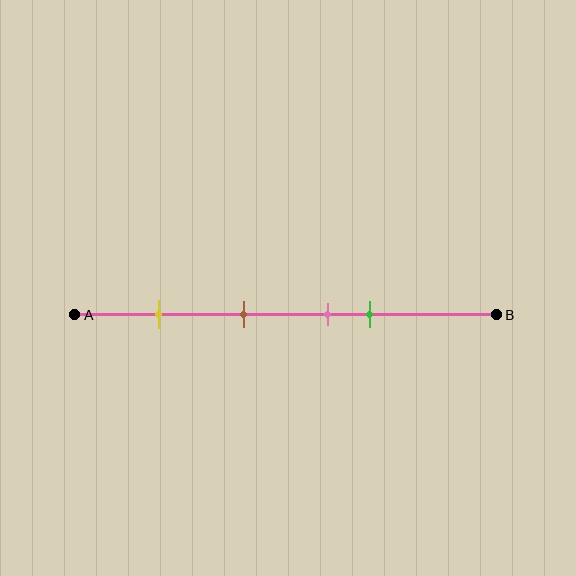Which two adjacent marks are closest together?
The pink and green marks are the closest adjacent pair.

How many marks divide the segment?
There are 4 marks dividing the segment.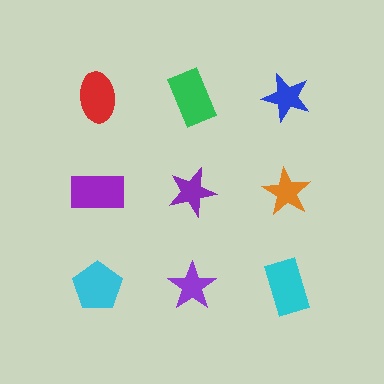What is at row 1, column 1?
A red ellipse.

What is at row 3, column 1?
A cyan pentagon.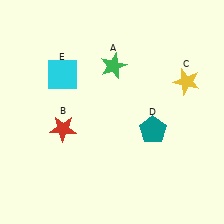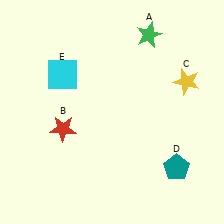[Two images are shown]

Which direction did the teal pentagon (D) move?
The teal pentagon (D) moved down.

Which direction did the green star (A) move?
The green star (A) moved right.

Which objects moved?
The objects that moved are: the green star (A), the teal pentagon (D).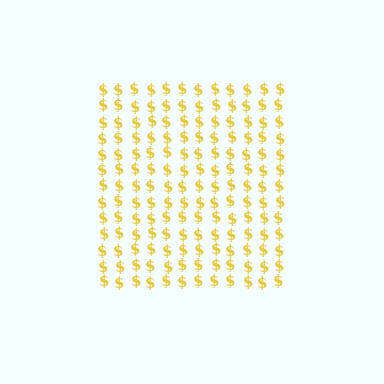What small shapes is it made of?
It is made of small dollar signs.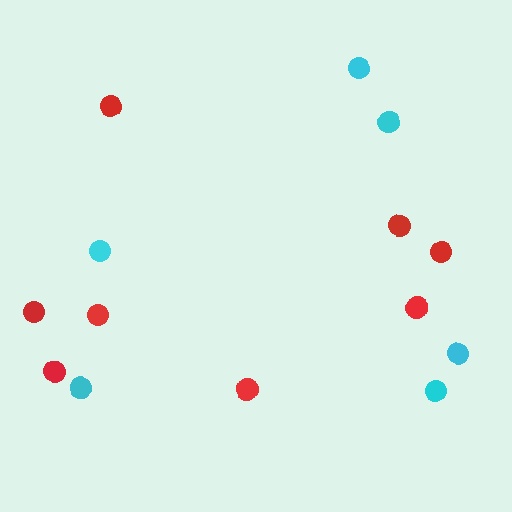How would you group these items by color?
There are 2 groups: one group of red circles (8) and one group of cyan circles (6).